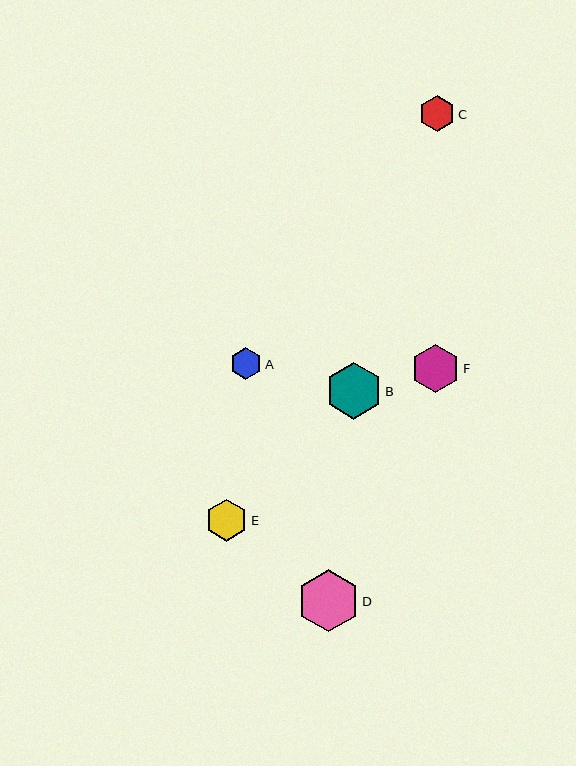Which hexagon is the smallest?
Hexagon A is the smallest with a size of approximately 32 pixels.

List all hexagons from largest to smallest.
From largest to smallest: D, B, F, E, C, A.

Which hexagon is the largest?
Hexagon D is the largest with a size of approximately 62 pixels.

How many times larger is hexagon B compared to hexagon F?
Hexagon B is approximately 1.2 times the size of hexagon F.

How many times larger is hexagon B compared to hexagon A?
Hexagon B is approximately 1.8 times the size of hexagon A.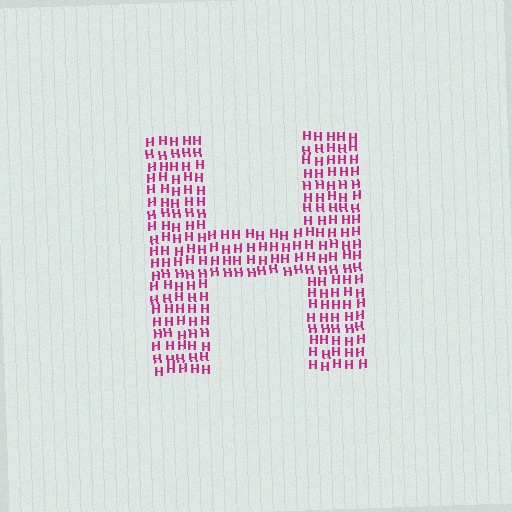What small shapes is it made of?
It is made of small letter H's.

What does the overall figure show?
The overall figure shows the letter H.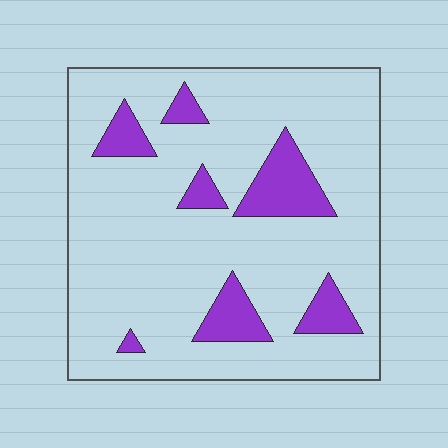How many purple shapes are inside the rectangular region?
7.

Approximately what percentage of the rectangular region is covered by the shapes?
Approximately 15%.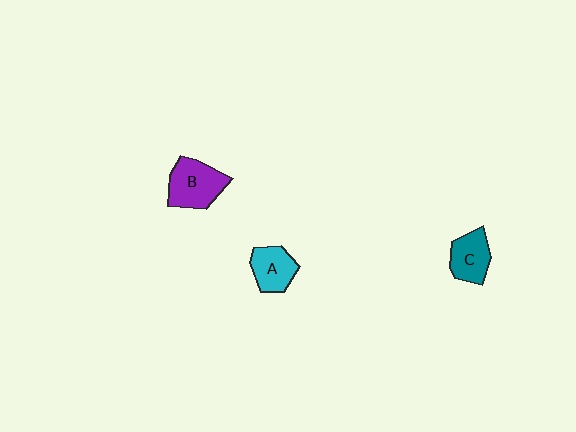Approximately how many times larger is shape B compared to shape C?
Approximately 1.3 times.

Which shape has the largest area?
Shape B (purple).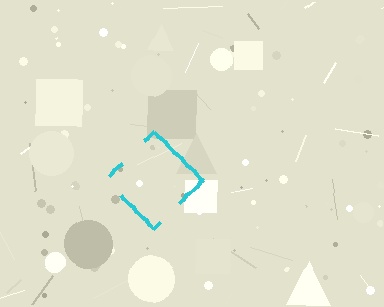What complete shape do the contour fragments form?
The contour fragments form a diamond.